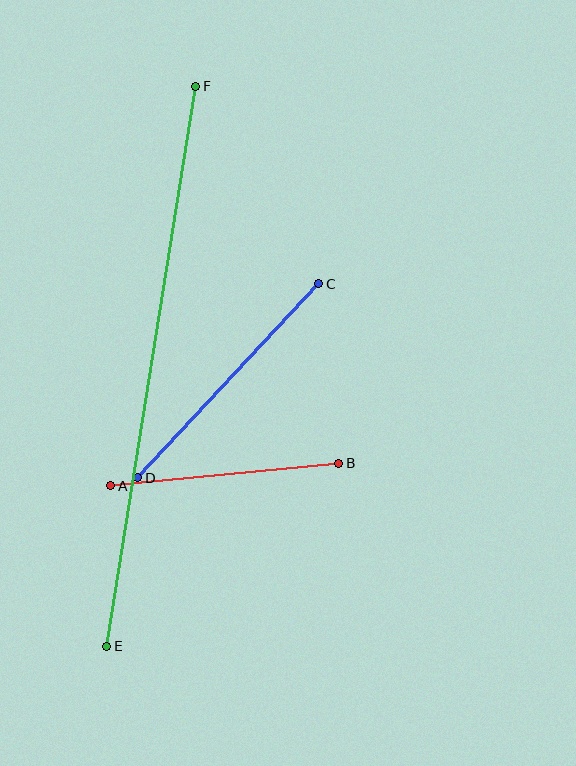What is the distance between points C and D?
The distance is approximately 266 pixels.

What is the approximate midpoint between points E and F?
The midpoint is at approximately (151, 366) pixels.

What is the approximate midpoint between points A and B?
The midpoint is at approximately (225, 474) pixels.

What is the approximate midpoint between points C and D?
The midpoint is at approximately (228, 381) pixels.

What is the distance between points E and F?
The distance is approximately 567 pixels.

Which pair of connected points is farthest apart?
Points E and F are farthest apart.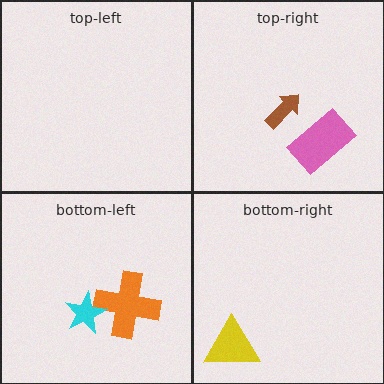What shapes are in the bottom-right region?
The yellow triangle.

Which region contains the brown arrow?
The top-right region.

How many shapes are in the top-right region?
2.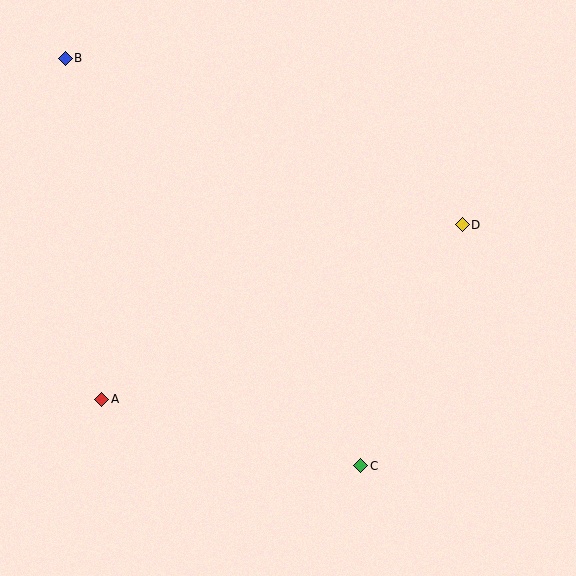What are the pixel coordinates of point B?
Point B is at (65, 58).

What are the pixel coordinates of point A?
Point A is at (102, 399).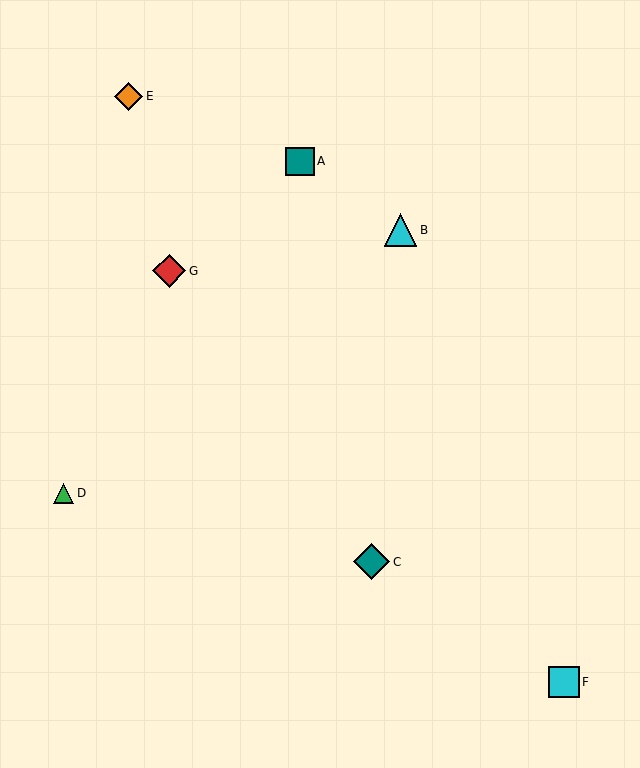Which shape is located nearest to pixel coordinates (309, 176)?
The teal square (labeled A) at (300, 161) is nearest to that location.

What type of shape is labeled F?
Shape F is a cyan square.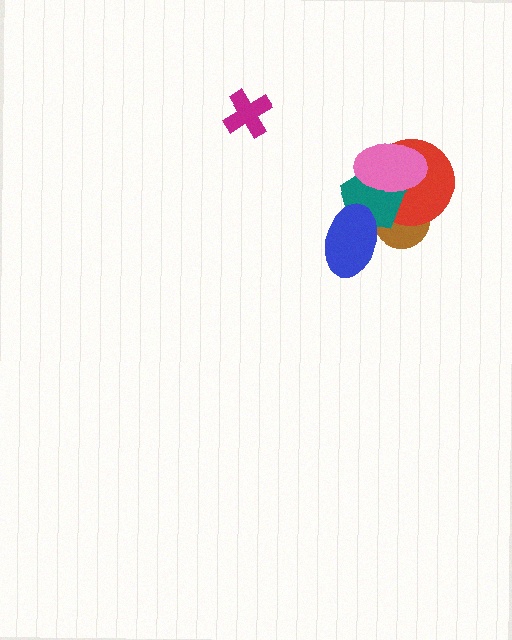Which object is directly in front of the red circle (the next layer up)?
The teal pentagon is directly in front of the red circle.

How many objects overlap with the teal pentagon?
4 objects overlap with the teal pentagon.